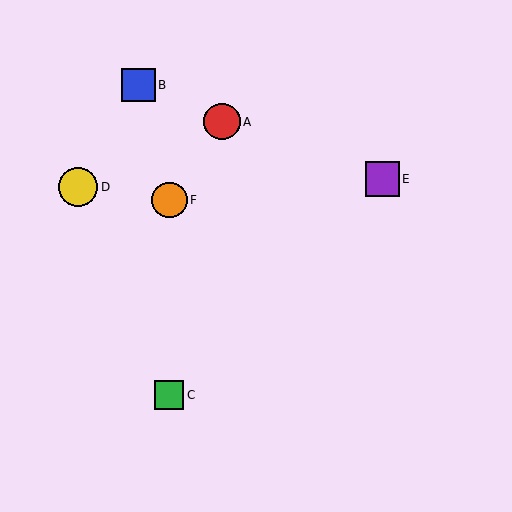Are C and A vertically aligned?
No, C is at x≈169 and A is at x≈222.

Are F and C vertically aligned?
Yes, both are at x≈169.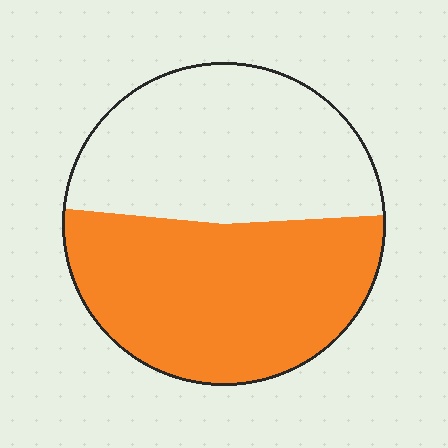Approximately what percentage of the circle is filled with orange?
Approximately 50%.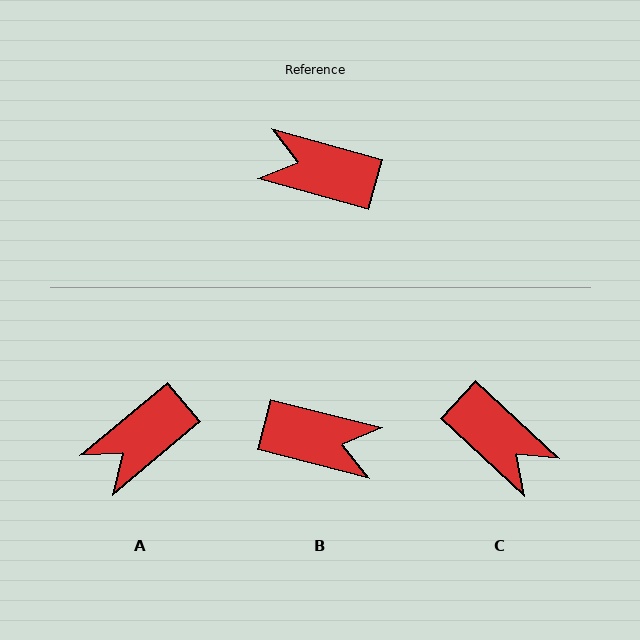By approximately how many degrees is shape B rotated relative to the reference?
Approximately 179 degrees clockwise.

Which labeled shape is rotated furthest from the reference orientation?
B, about 179 degrees away.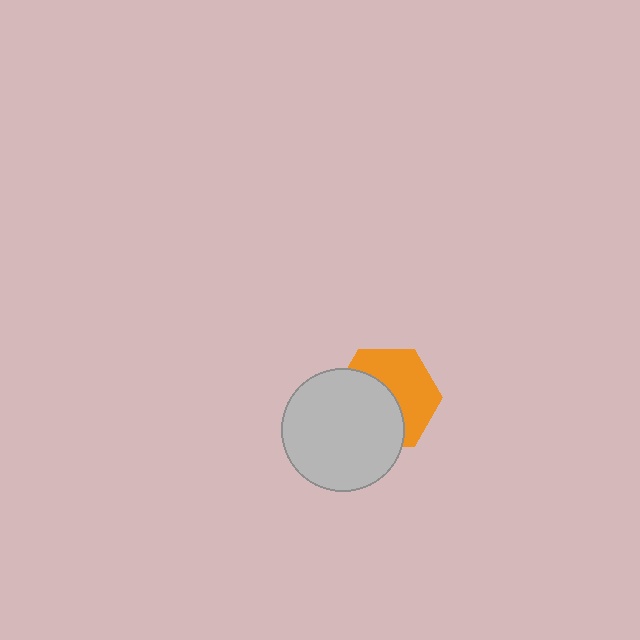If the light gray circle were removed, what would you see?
You would see the complete orange hexagon.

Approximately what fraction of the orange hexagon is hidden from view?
Roughly 50% of the orange hexagon is hidden behind the light gray circle.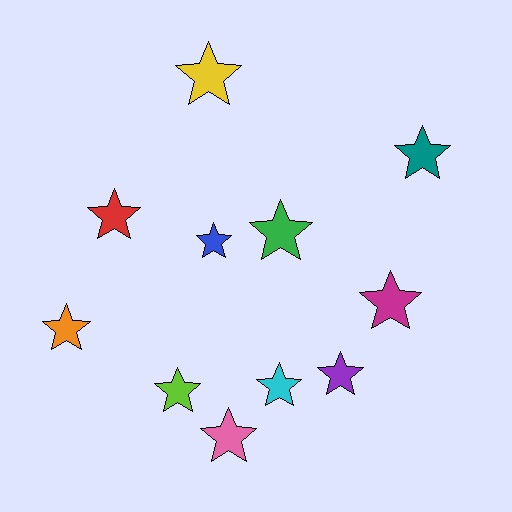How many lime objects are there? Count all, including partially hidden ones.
There is 1 lime object.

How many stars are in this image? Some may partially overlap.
There are 11 stars.